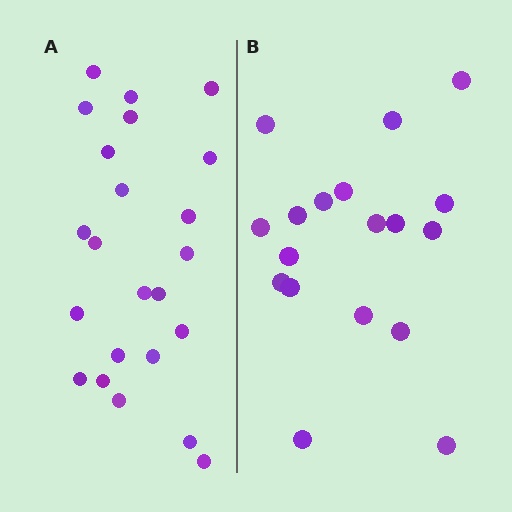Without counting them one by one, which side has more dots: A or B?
Region A (the left region) has more dots.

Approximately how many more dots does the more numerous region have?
Region A has about 5 more dots than region B.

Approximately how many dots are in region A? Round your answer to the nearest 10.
About 20 dots. (The exact count is 23, which rounds to 20.)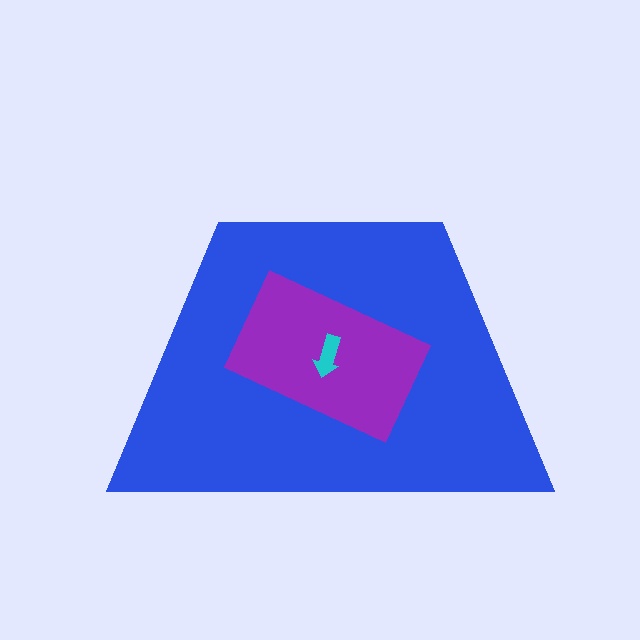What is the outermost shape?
The blue trapezoid.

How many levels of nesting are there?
3.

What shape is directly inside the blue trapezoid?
The purple rectangle.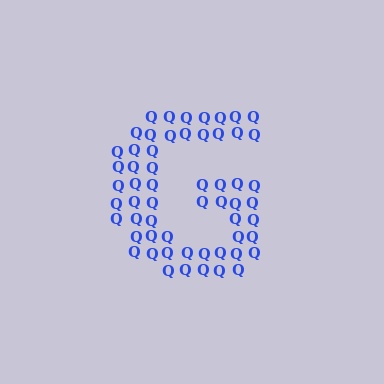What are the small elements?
The small elements are letter Q's.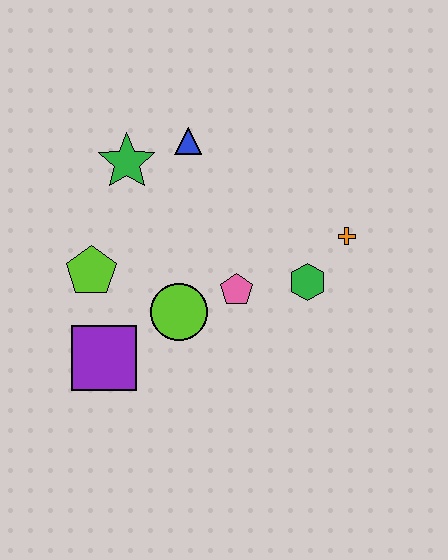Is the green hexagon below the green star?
Yes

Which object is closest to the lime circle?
The pink pentagon is closest to the lime circle.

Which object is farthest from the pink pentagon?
The green star is farthest from the pink pentagon.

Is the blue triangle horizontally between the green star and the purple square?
No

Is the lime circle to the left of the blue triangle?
Yes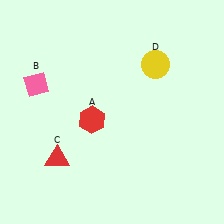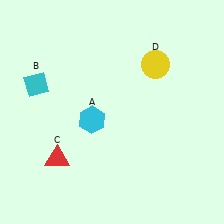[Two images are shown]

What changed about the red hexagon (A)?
In Image 1, A is red. In Image 2, it changed to cyan.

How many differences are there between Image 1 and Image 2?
There are 2 differences between the two images.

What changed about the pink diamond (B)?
In Image 1, B is pink. In Image 2, it changed to cyan.